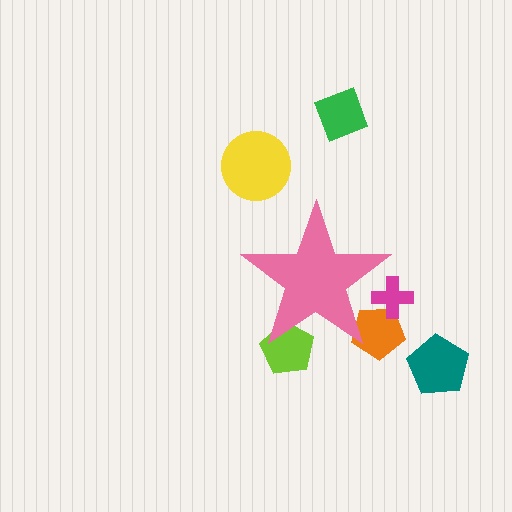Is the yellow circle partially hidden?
No, the yellow circle is fully visible.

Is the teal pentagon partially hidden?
No, the teal pentagon is fully visible.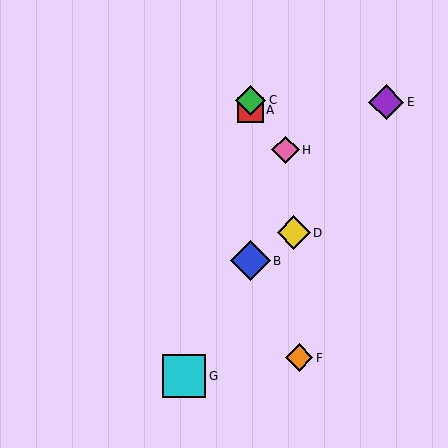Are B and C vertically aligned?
Yes, both are at x≈251.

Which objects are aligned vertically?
Objects A, B, C are aligned vertically.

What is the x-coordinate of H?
Object H is at x≈285.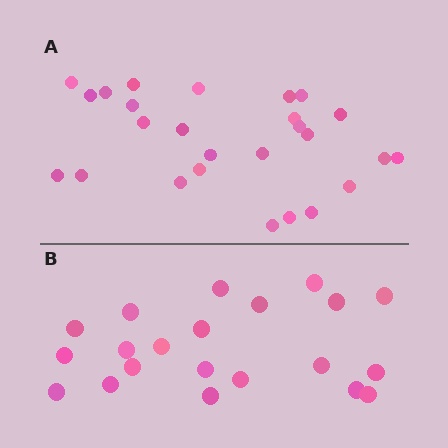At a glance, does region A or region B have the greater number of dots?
Region A (the top region) has more dots.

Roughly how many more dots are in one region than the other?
Region A has about 5 more dots than region B.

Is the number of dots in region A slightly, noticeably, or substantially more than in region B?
Region A has only slightly more — the two regions are fairly close. The ratio is roughly 1.2 to 1.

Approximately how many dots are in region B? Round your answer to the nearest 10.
About 20 dots. (The exact count is 21, which rounds to 20.)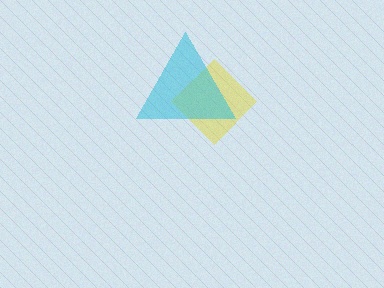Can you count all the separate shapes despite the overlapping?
Yes, there are 2 separate shapes.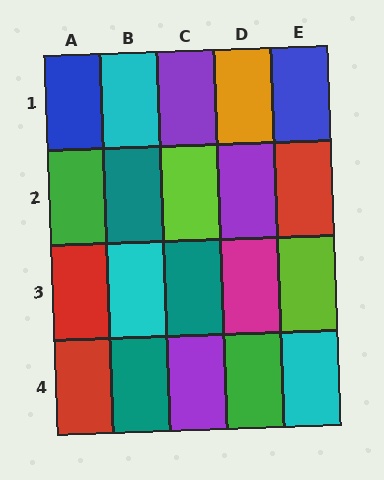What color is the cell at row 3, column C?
Teal.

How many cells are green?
2 cells are green.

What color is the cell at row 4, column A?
Red.